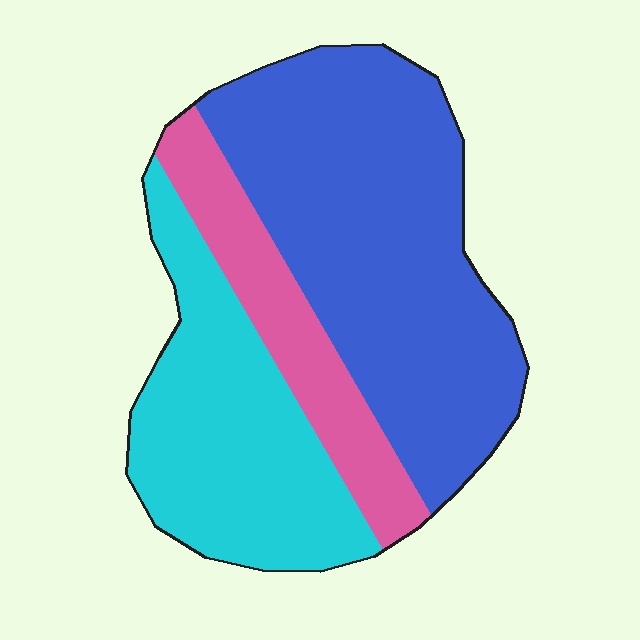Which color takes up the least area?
Pink, at roughly 20%.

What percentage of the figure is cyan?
Cyan takes up between a sixth and a third of the figure.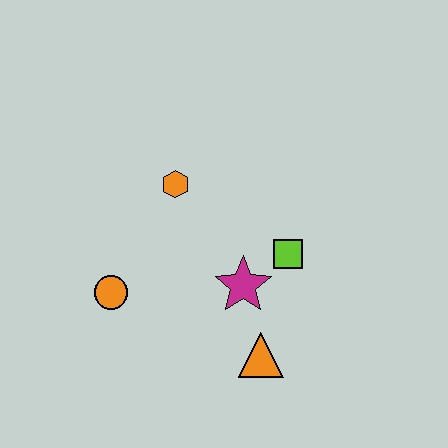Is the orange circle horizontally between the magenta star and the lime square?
No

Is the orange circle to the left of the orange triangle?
Yes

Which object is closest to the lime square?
The magenta star is closest to the lime square.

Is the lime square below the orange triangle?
No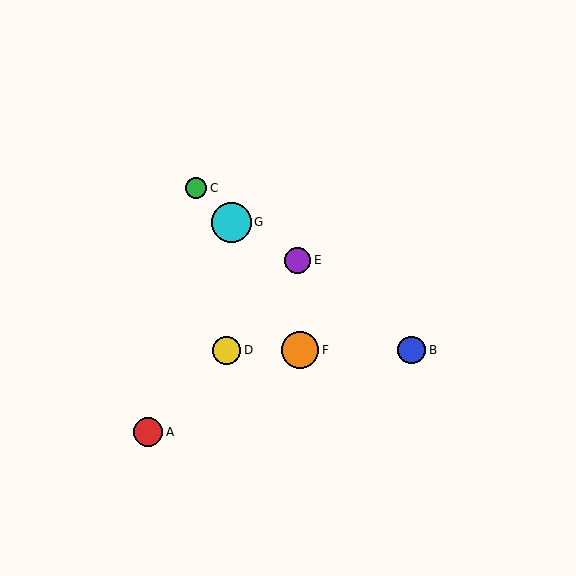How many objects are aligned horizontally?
3 objects (B, D, F) are aligned horizontally.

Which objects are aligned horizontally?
Objects B, D, F are aligned horizontally.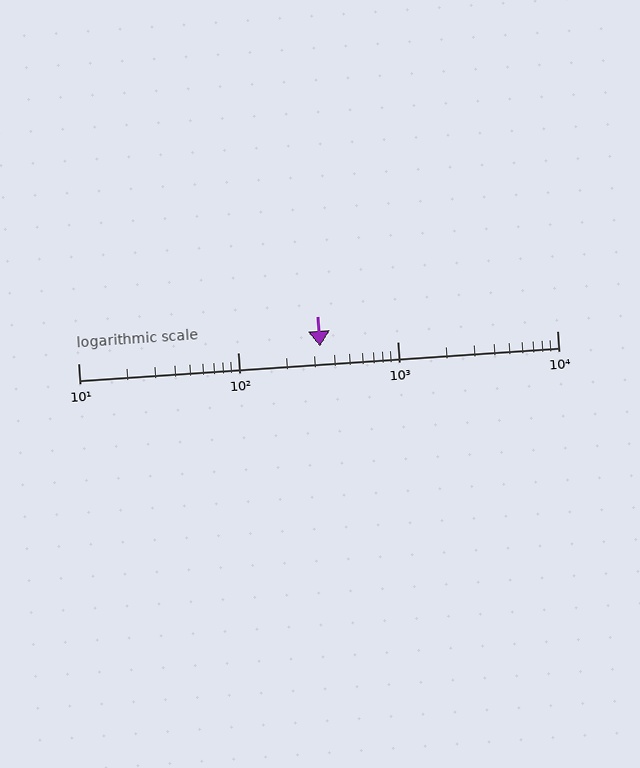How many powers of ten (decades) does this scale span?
The scale spans 3 decades, from 10 to 10000.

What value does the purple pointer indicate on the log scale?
The pointer indicates approximately 330.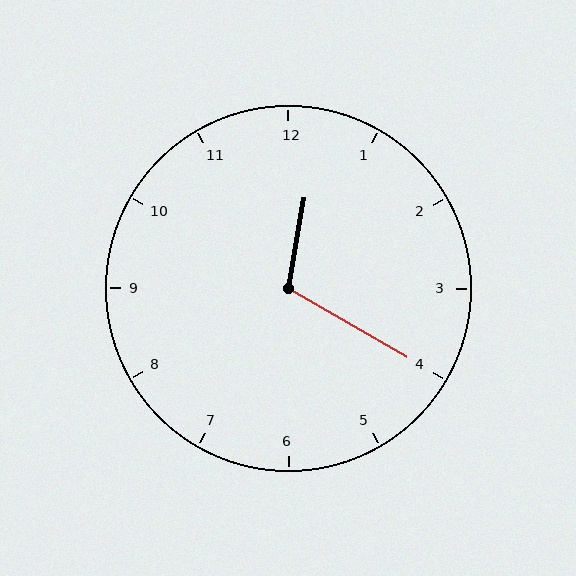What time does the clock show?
12:20.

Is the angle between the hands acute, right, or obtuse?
It is obtuse.